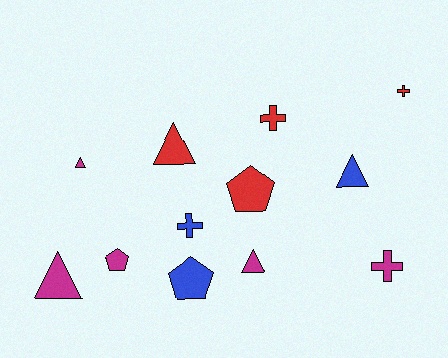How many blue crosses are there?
There is 1 blue cross.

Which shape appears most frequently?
Triangle, with 5 objects.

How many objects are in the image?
There are 12 objects.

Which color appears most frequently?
Magenta, with 5 objects.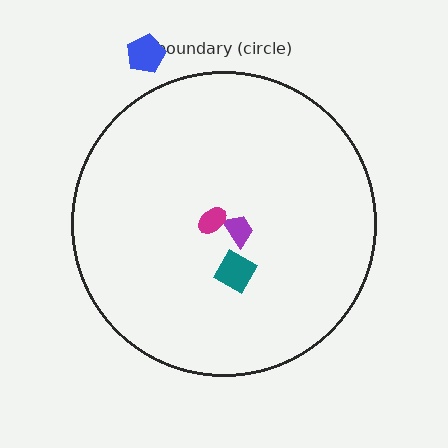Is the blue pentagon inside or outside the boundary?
Outside.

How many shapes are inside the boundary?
3 inside, 1 outside.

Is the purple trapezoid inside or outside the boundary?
Inside.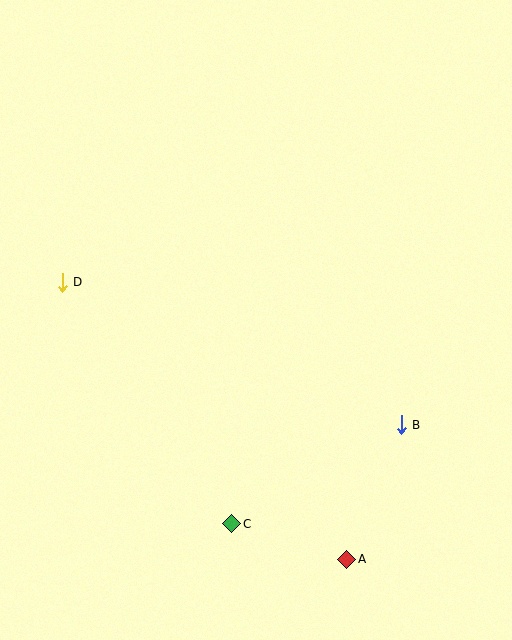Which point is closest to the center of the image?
Point B at (401, 425) is closest to the center.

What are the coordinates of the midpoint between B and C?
The midpoint between B and C is at (316, 474).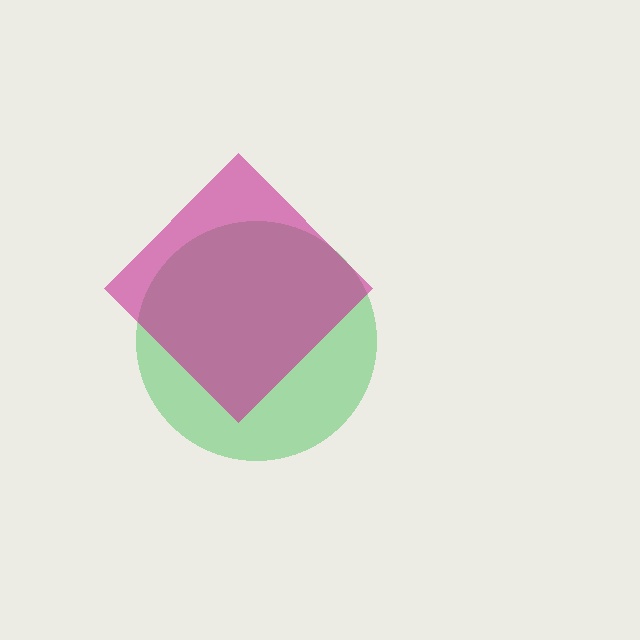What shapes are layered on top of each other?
The layered shapes are: a green circle, a magenta diamond.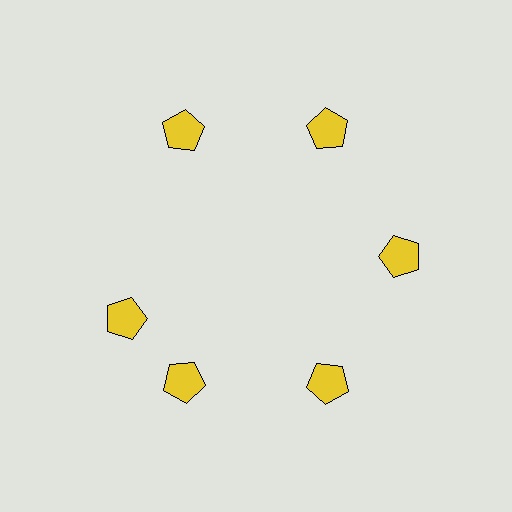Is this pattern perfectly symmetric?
No. The 6 yellow pentagons are arranged in a ring, but one element near the 9 o'clock position is rotated out of alignment along the ring, breaking the 6-fold rotational symmetry.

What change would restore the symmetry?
The symmetry would be restored by rotating it back into even spacing with its neighbors so that all 6 pentagons sit at equal angles and equal distance from the center.